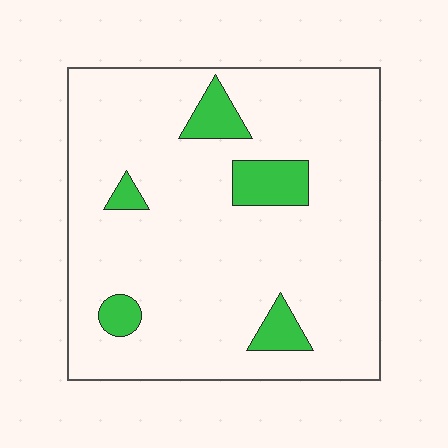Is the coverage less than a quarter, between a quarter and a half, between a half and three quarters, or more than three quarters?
Less than a quarter.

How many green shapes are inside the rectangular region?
5.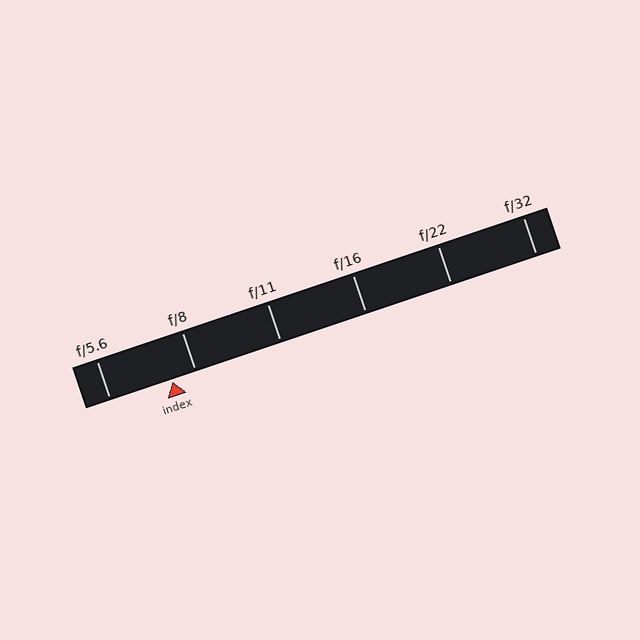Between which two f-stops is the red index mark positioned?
The index mark is between f/5.6 and f/8.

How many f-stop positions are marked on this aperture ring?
There are 6 f-stop positions marked.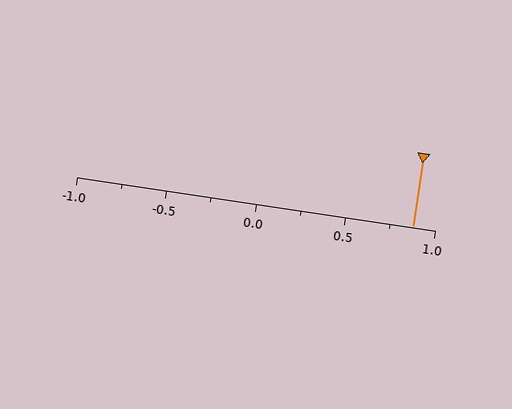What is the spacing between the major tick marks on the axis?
The major ticks are spaced 0.5 apart.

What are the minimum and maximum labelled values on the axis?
The axis runs from -1.0 to 1.0.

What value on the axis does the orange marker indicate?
The marker indicates approximately 0.88.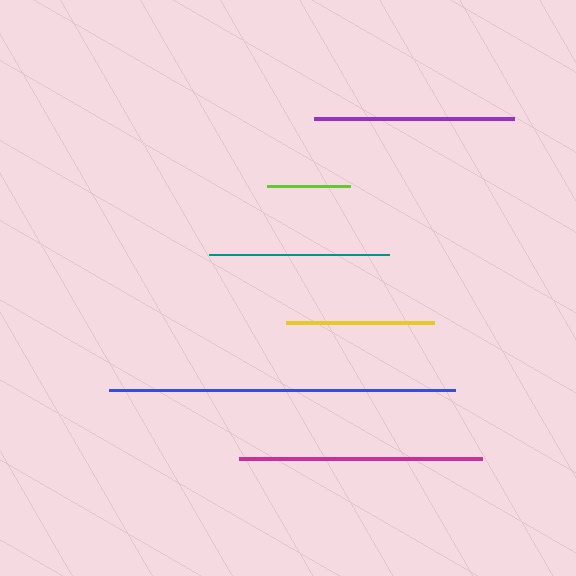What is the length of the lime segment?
The lime segment is approximately 83 pixels long.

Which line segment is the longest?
The blue line is the longest at approximately 346 pixels.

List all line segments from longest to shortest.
From longest to shortest: blue, magenta, purple, teal, yellow, lime.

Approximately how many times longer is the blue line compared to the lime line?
The blue line is approximately 4.1 times the length of the lime line.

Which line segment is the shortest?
The lime line is the shortest at approximately 83 pixels.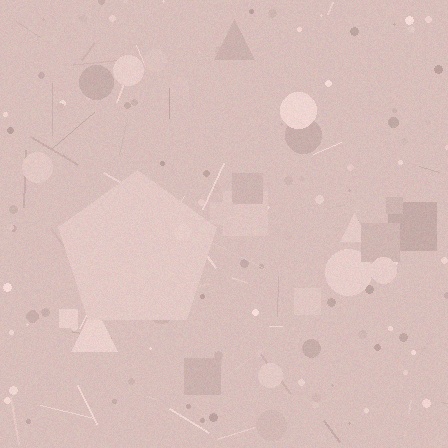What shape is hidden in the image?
A pentagon is hidden in the image.